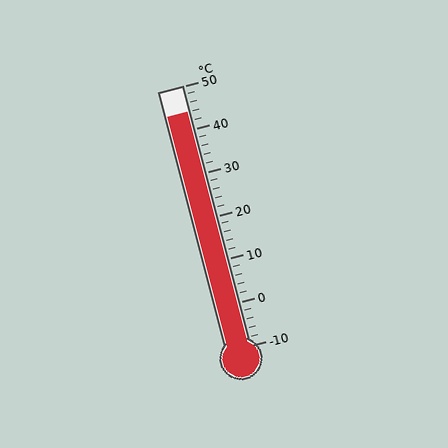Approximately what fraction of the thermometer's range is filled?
The thermometer is filled to approximately 90% of its range.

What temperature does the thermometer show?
The thermometer shows approximately 44°C.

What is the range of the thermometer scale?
The thermometer scale ranges from -10°C to 50°C.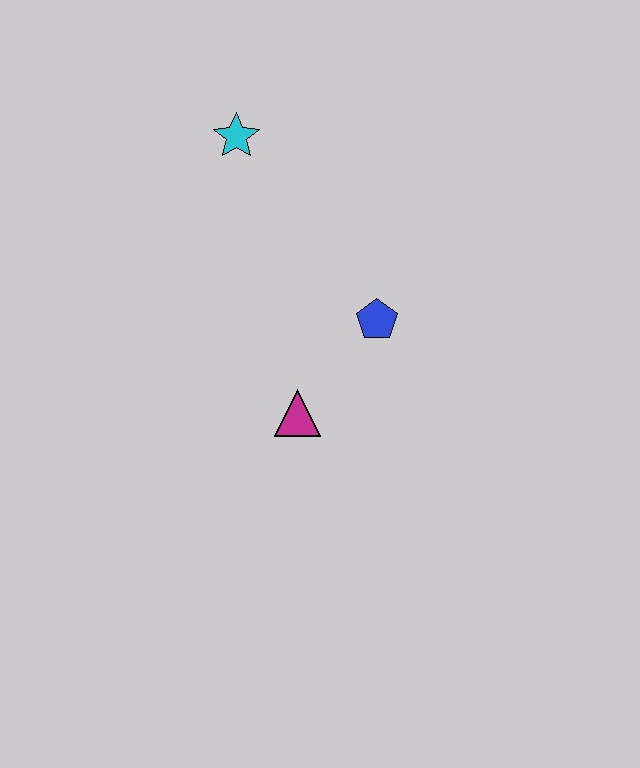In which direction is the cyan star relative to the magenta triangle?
The cyan star is above the magenta triangle.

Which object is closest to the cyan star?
The blue pentagon is closest to the cyan star.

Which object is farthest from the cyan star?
The magenta triangle is farthest from the cyan star.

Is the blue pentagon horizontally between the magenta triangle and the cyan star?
No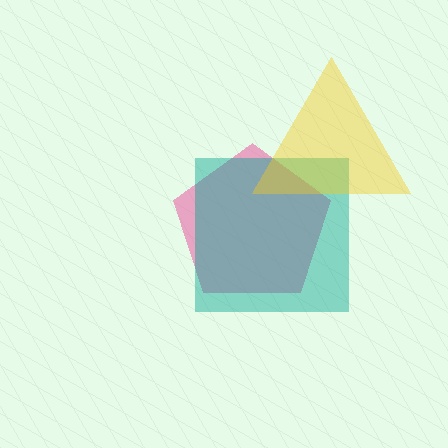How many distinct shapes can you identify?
There are 3 distinct shapes: a pink pentagon, a teal square, a yellow triangle.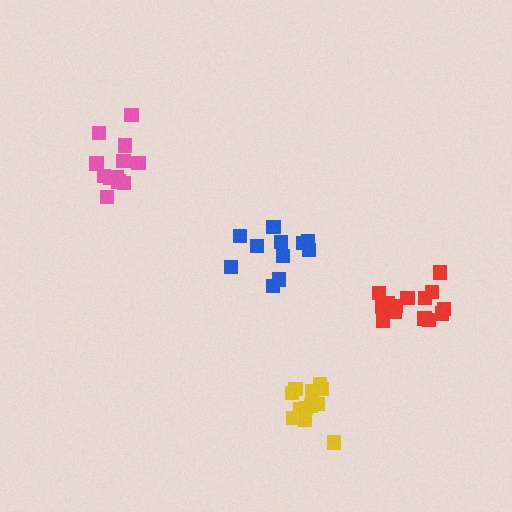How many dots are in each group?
Group 1: 12 dots, Group 2: 12 dots, Group 3: 11 dots, Group 4: 14 dots (49 total).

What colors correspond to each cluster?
The clusters are colored: pink, yellow, blue, red.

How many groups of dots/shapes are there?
There are 4 groups.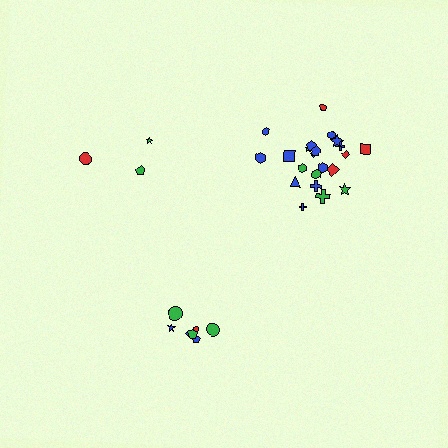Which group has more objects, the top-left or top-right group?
The top-right group.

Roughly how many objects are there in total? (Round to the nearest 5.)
Roughly 30 objects in total.